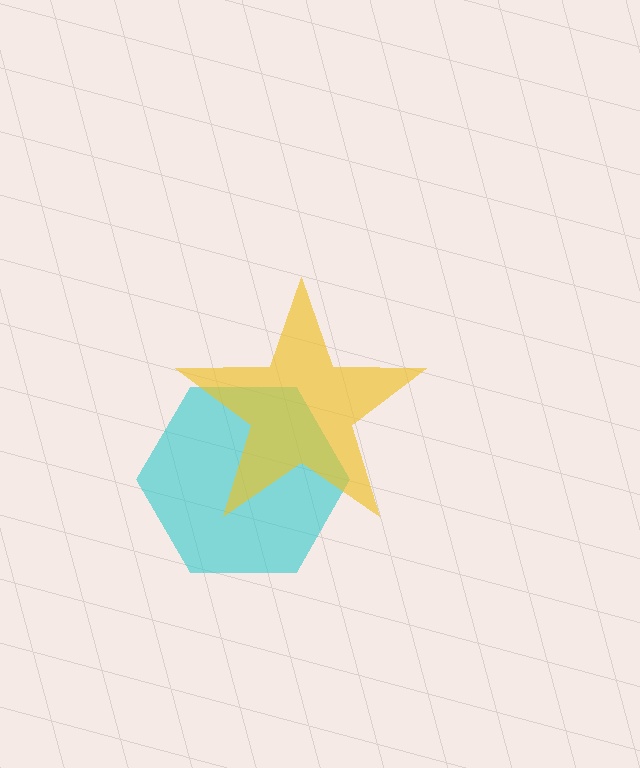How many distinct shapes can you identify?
There are 2 distinct shapes: a cyan hexagon, a yellow star.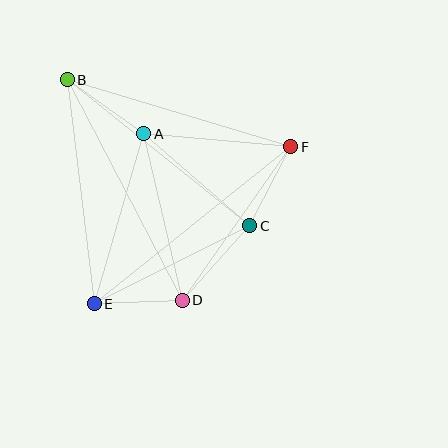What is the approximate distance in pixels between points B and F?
The distance between B and F is approximately 234 pixels.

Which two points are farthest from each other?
Points E and F are farthest from each other.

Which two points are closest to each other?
Points D and E are closest to each other.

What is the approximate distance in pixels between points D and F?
The distance between D and F is approximately 188 pixels.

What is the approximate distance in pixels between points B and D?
The distance between B and D is approximately 249 pixels.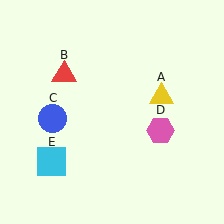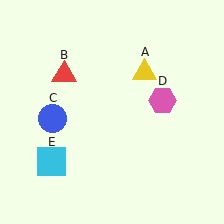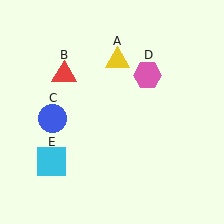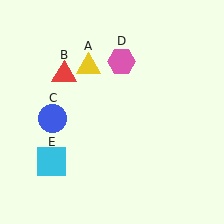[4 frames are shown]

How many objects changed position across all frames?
2 objects changed position: yellow triangle (object A), pink hexagon (object D).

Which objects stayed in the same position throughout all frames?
Red triangle (object B) and blue circle (object C) and cyan square (object E) remained stationary.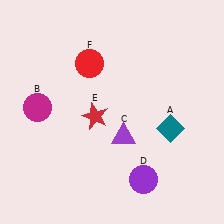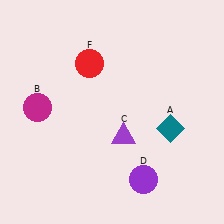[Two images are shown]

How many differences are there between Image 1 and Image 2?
There is 1 difference between the two images.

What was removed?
The red star (E) was removed in Image 2.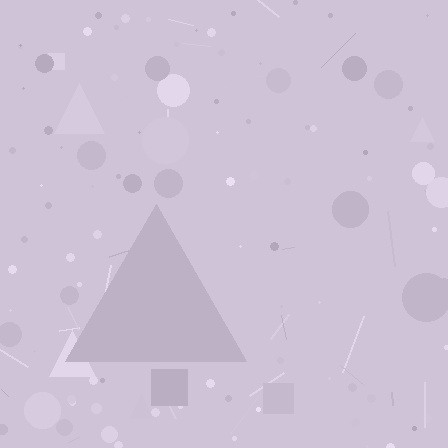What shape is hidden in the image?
A triangle is hidden in the image.